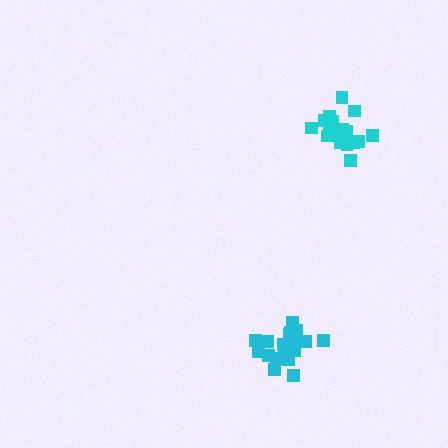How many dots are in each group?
Group 1: 17 dots, Group 2: 19 dots (36 total).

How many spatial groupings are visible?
There are 2 spatial groupings.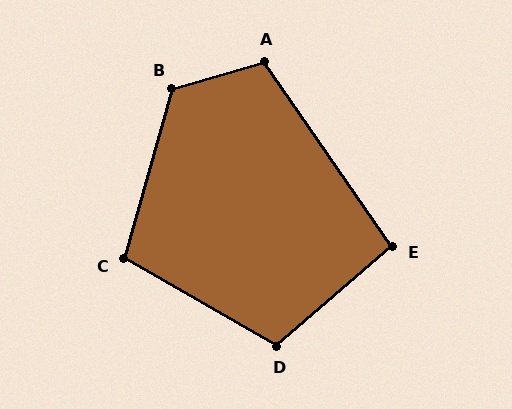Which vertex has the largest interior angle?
B, at approximately 122 degrees.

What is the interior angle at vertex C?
Approximately 104 degrees (obtuse).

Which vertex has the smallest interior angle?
E, at approximately 96 degrees.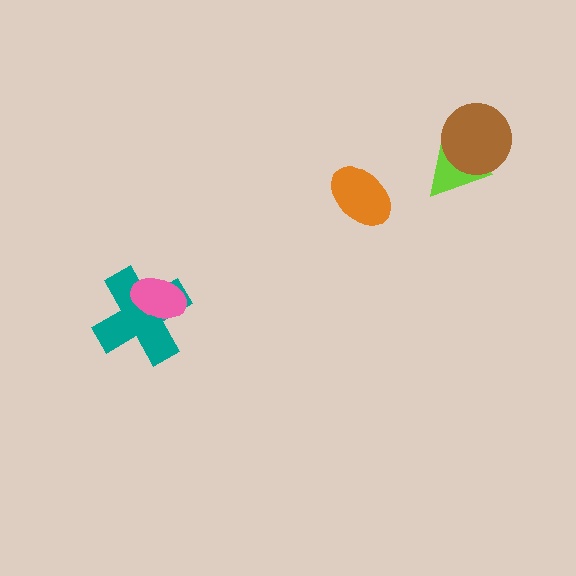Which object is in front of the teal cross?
The pink ellipse is in front of the teal cross.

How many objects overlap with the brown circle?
1 object overlaps with the brown circle.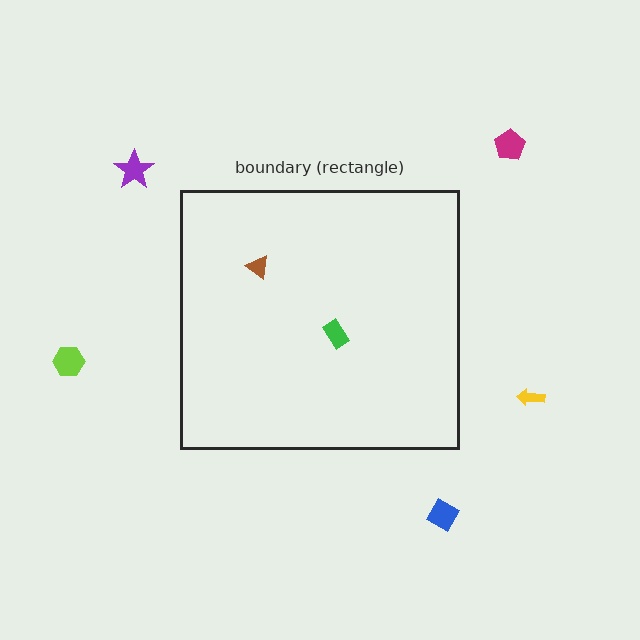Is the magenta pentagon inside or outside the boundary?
Outside.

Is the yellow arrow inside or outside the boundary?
Outside.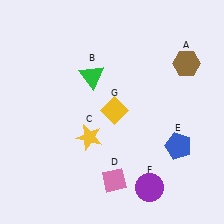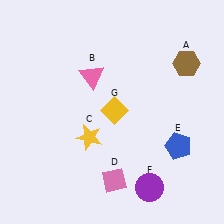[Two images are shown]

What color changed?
The triangle (B) changed from green in Image 1 to pink in Image 2.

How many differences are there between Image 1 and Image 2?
There is 1 difference between the two images.